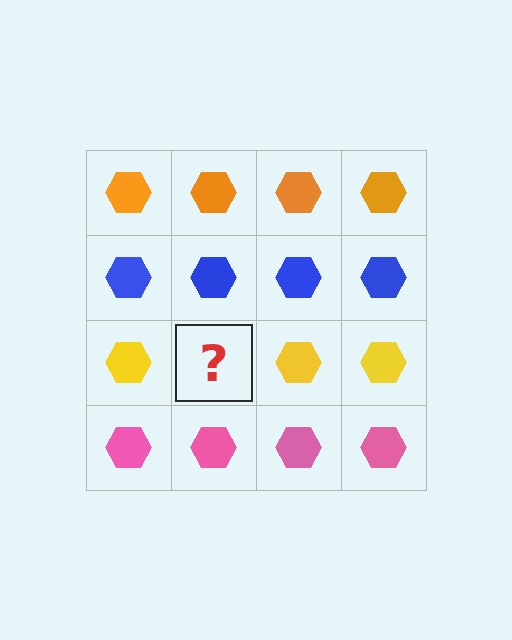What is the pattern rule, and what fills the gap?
The rule is that each row has a consistent color. The gap should be filled with a yellow hexagon.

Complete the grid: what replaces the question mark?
The question mark should be replaced with a yellow hexagon.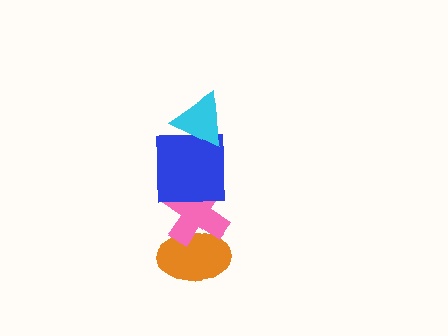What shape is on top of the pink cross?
The blue square is on top of the pink cross.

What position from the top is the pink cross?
The pink cross is 3rd from the top.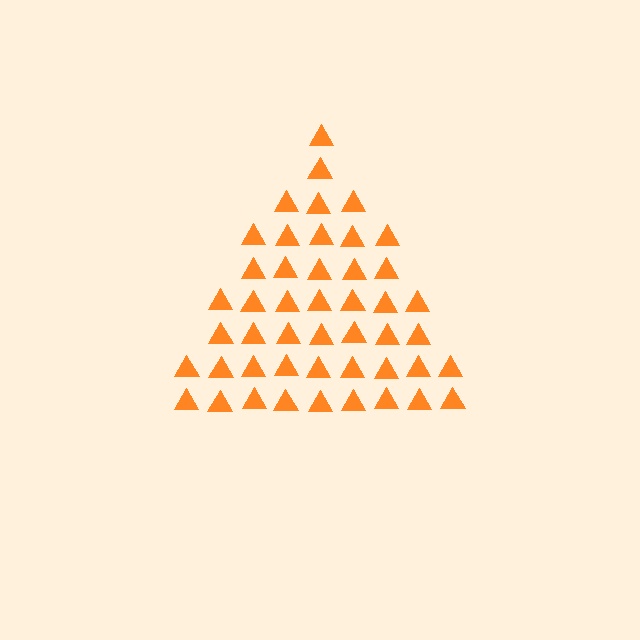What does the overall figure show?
The overall figure shows a triangle.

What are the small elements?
The small elements are triangles.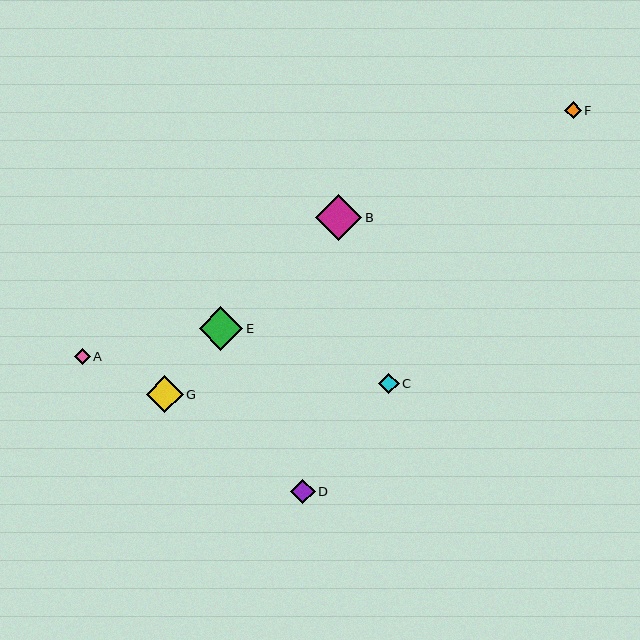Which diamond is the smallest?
Diamond A is the smallest with a size of approximately 16 pixels.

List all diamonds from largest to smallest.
From largest to smallest: B, E, G, D, C, F, A.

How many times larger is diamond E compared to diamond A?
Diamond E is approximately 2.7 times the size of diamond A.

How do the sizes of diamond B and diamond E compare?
Diamond B and diamond E are approximately the same size.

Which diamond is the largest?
Diamond B is the largest with a size of approximately 46 pixels.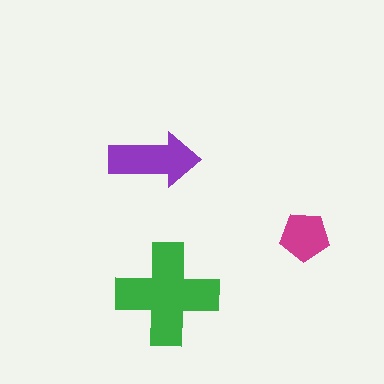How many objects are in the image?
There are 3 objects in the image.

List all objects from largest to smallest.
The green cross, the purple arrow, the magenta pentagon.